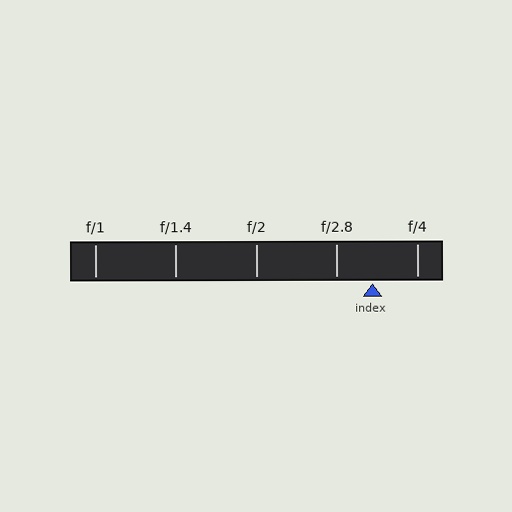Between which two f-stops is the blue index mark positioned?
The index mark is between f/2.8 and f/4.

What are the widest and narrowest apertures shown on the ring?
The widest aperture shown is f/1 and the narrowest is f/4.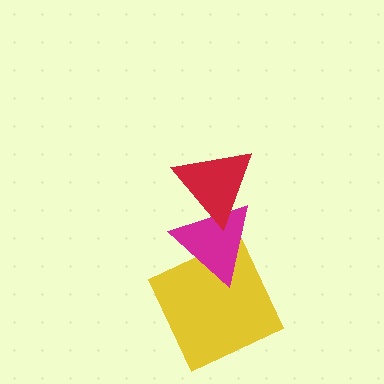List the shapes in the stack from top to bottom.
From top to bottom: the red triangle, the magenta triangle, the yellow square.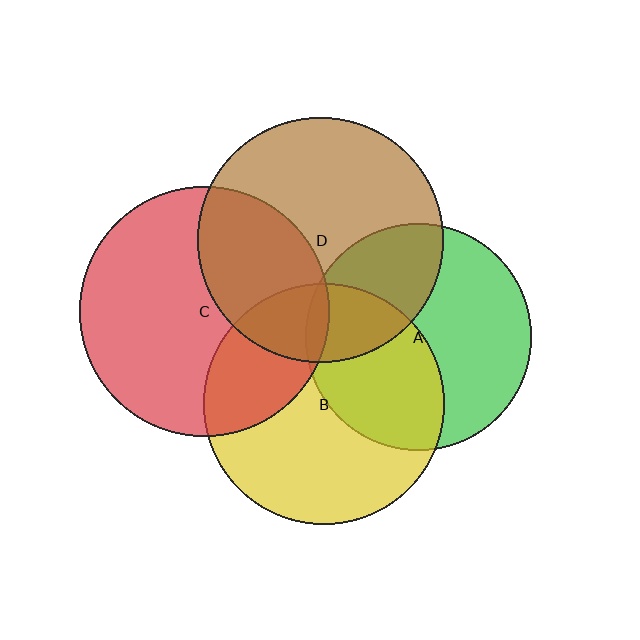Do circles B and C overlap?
Yes.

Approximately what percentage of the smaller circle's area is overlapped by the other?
Approximately 30%.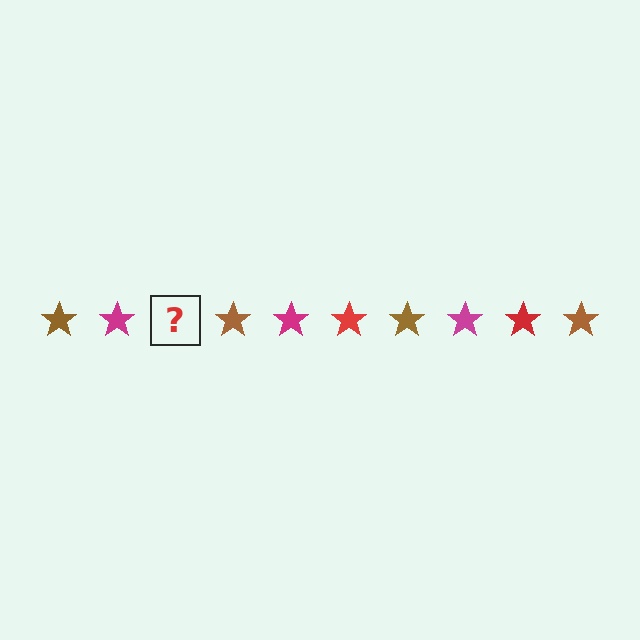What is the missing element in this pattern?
The missing element is a red star.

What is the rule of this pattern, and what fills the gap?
The rule is that the pattern cycles through brown, magenta, red stars. The gap should be filled with a red star.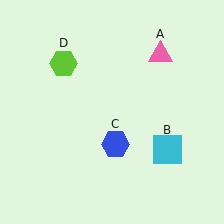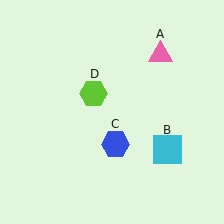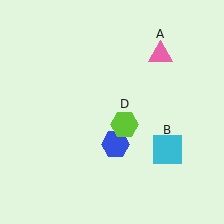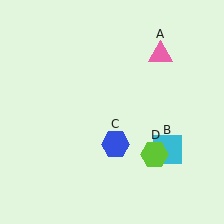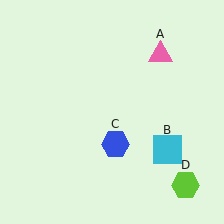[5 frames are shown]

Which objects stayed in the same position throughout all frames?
Pink triangle (object A) and cyan square (object B) and blue hexagon (object C) remained stationary.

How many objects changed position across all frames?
1 object changed position: lime hexagon (object D).